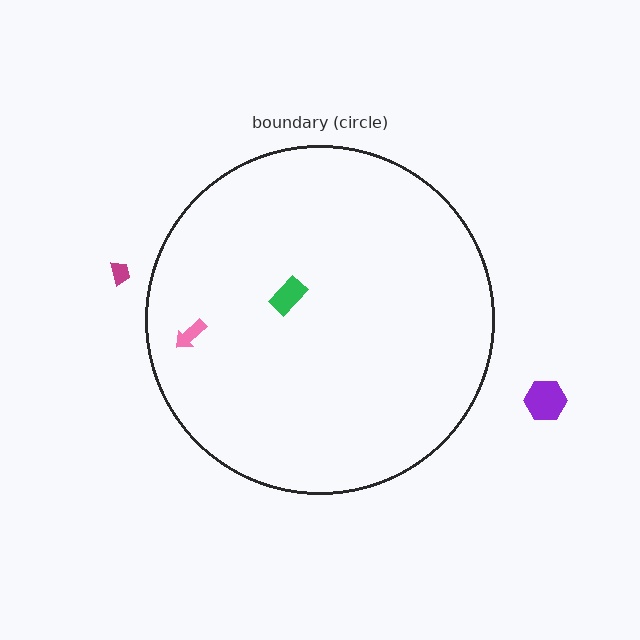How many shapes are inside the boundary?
2 inside, 2 outside.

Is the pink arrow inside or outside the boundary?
Inside.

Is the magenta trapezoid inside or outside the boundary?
Outside.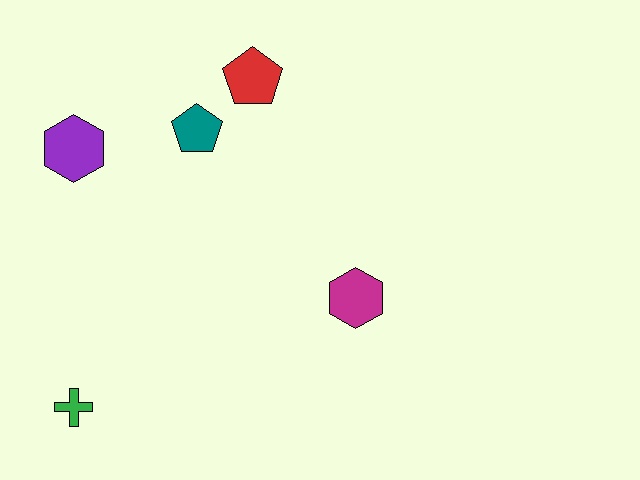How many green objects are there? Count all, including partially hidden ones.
There is 1 green object.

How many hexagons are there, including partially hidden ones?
There are 2 hexagons.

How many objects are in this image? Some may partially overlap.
There are 5 objects.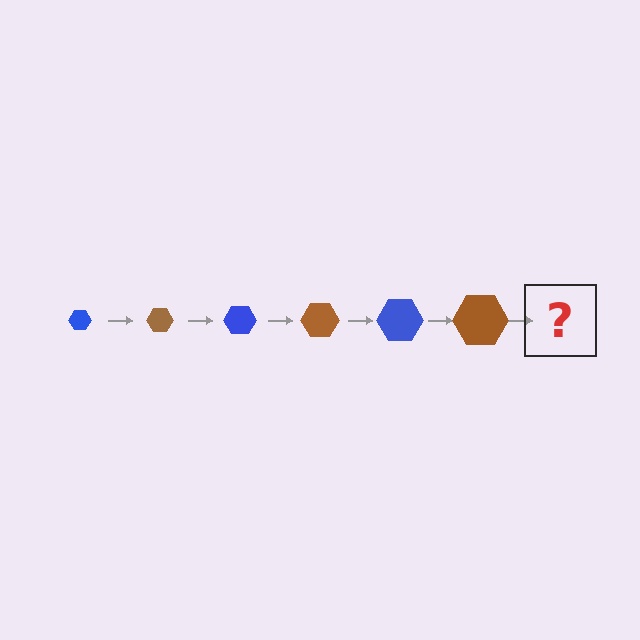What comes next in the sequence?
The next element should be a blue hexagon, larger than the previous one.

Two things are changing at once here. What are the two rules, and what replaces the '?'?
The two rules are that the hexagon grows larger each step and the color cycles through blue and brown. The '?' should be a blue hexagon, larger than the previous one.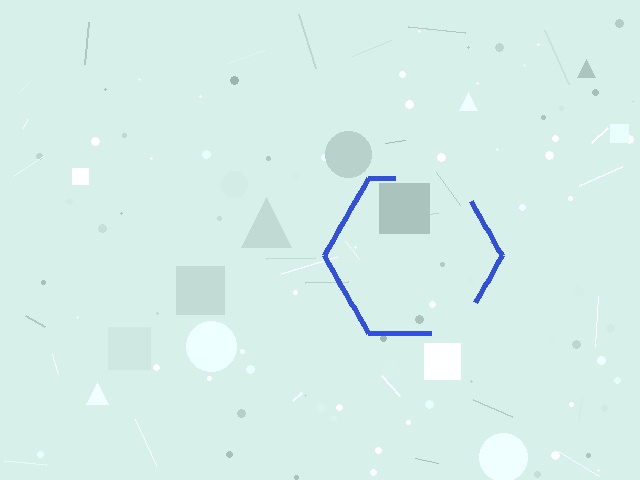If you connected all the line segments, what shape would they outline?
They would outline a hexagon.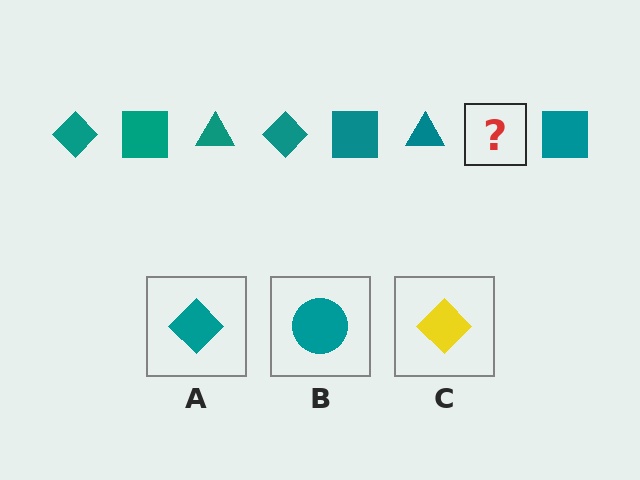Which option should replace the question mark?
Option A.